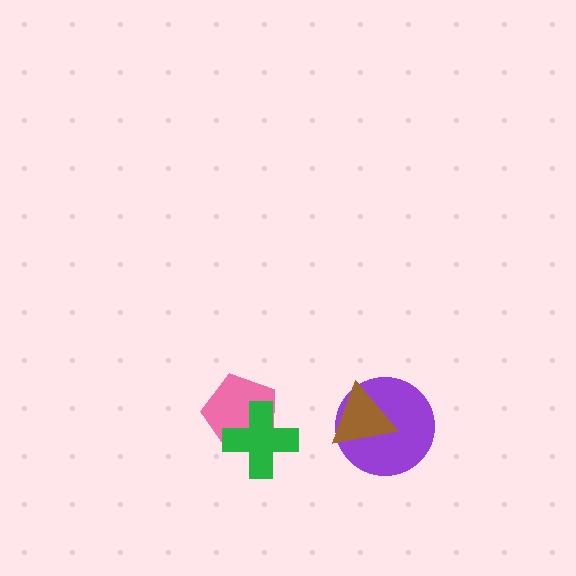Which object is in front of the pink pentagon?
The green cross is in front of the pink pentagon.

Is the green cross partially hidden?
No, no other shape covers it.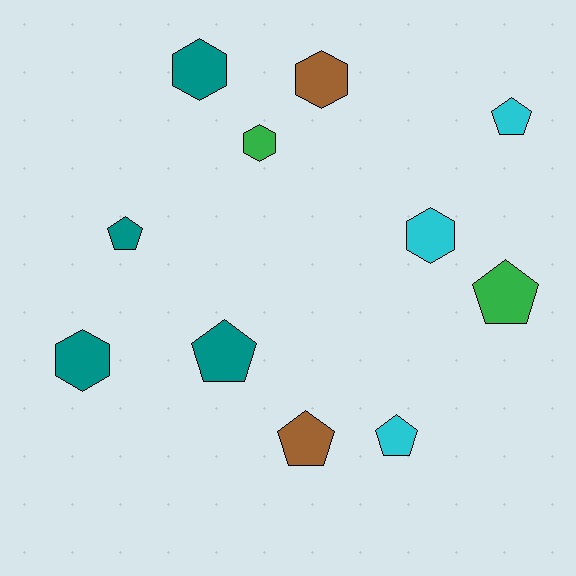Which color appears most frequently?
Teal, with 4 objects.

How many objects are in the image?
There are 11 objects.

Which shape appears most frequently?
Pentagon, with 6 objects.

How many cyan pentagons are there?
There are 2 cyan pentagons.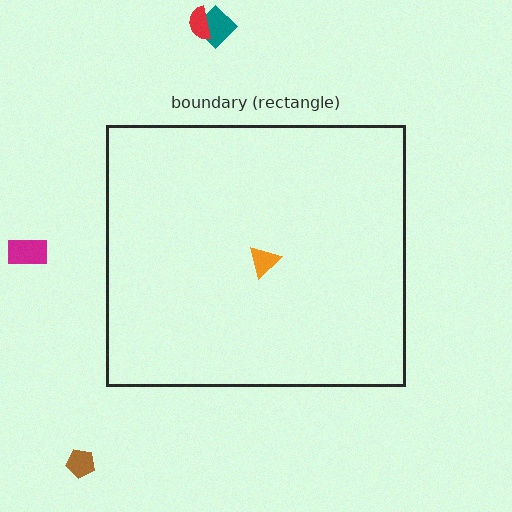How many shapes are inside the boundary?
1 inside, 4 outside.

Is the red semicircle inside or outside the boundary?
Outside.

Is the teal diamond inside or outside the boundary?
Outside.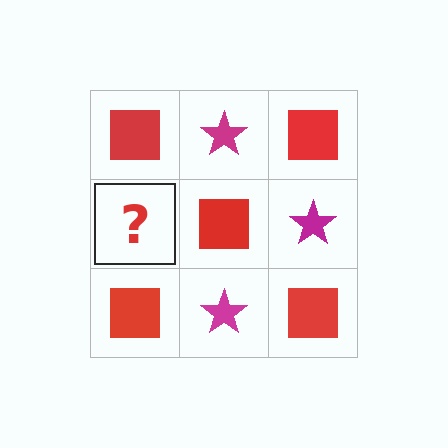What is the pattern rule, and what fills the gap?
The rule is that it alternates red square and magenta star in a checkerboard pattern. The gap should be filled with a magenta star.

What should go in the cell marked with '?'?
The missing cell should contain a magenta star.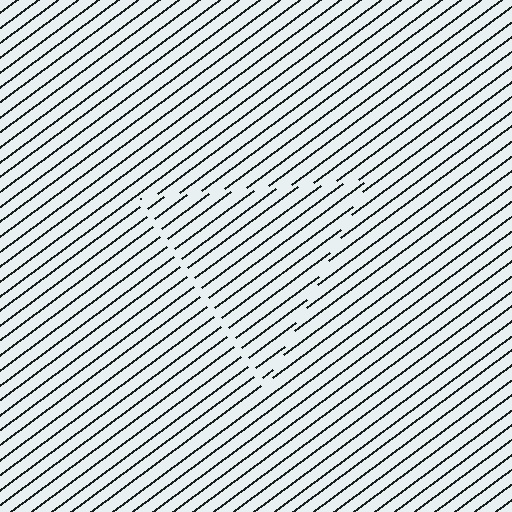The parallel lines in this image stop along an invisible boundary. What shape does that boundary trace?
An illusory triangle. The interior of the shape contains the same grating, shifted by half a period — the contour is defined by the phase discontinuity where line-ends from the inner and outer gratings abut.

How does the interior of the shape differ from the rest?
The interior of the shape contains the same grating, shifted by half a period — the contour is defined by the phase discontinuity where line-ends from the inner and outer gratings abut.